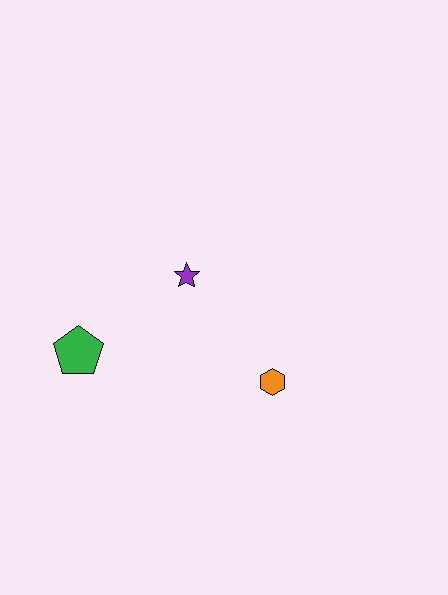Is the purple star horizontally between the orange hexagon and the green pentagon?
Yes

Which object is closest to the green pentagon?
The purple star is closest to the green pentagon.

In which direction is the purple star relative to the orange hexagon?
The purple star is above the orange hexagon.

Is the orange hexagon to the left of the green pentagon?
No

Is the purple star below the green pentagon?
No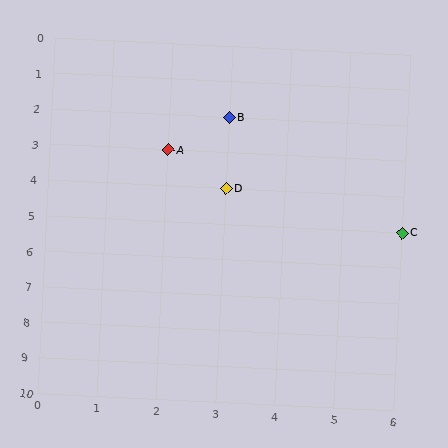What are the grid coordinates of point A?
Point A is at grid coordinates (2, 3).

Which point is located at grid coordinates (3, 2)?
Point B is at (3, 2).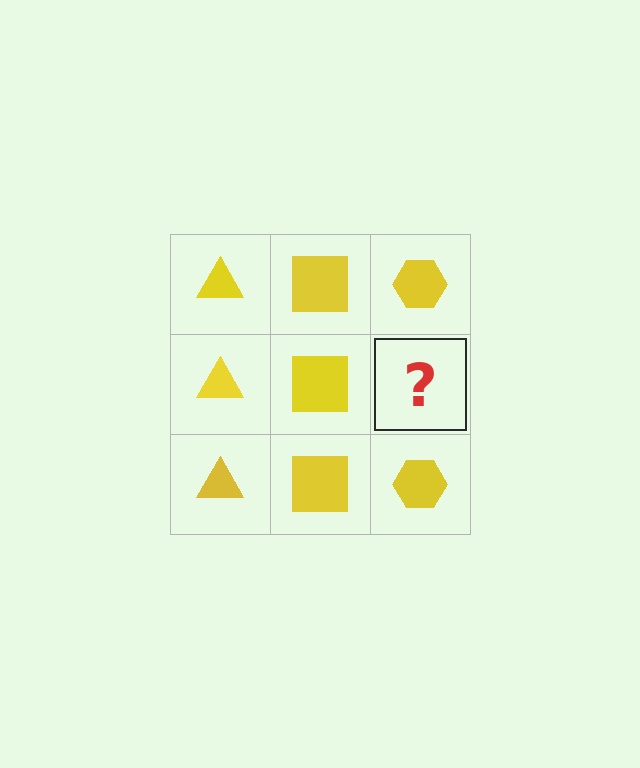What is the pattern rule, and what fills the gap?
The rule is that each column has a consistent shape. The gap should be filled with a yellow hexagon.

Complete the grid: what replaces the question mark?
The question mark should be replaced with a yellow hexagon.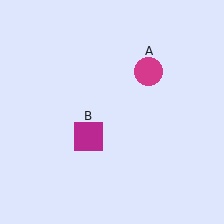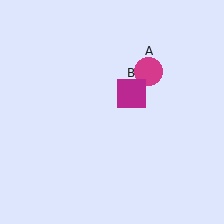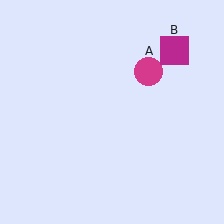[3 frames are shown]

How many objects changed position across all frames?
1 object changed position: magenta square (object B).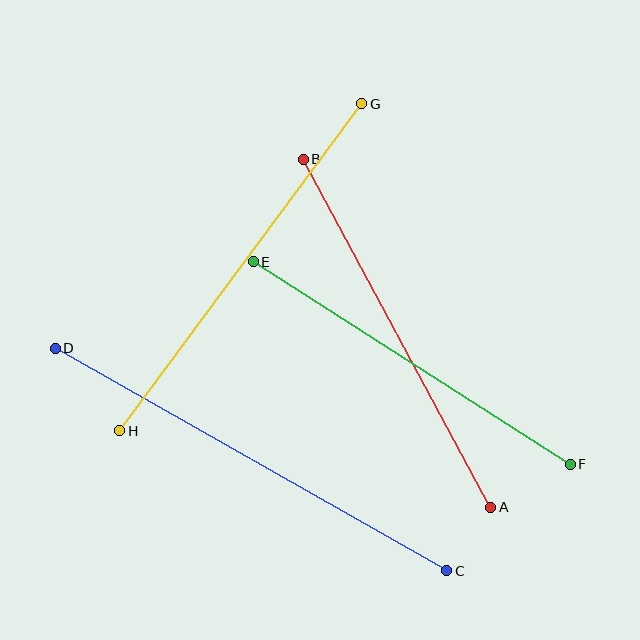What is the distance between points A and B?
The distance is approximately 395 pixels.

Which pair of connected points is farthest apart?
Points C and D are farthest apart.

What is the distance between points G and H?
The distance is approximately 407 pixels.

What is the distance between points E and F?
The distance is approximately 376 pixels.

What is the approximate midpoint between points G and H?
The midpoint is at approximately (241, 267) pixels.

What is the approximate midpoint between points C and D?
The midpoint is at approximately (251, 460) pixels.